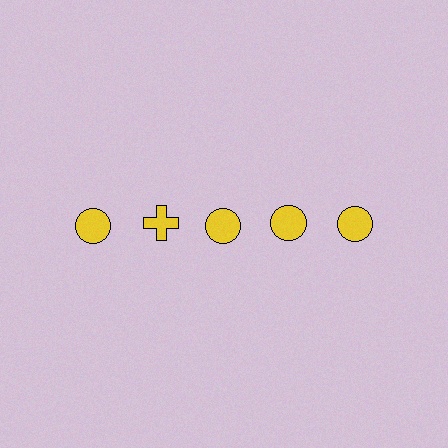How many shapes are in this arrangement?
There are 5 shapes arranged in a grid pattern.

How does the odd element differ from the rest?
It has a different shape: cross instead of circle.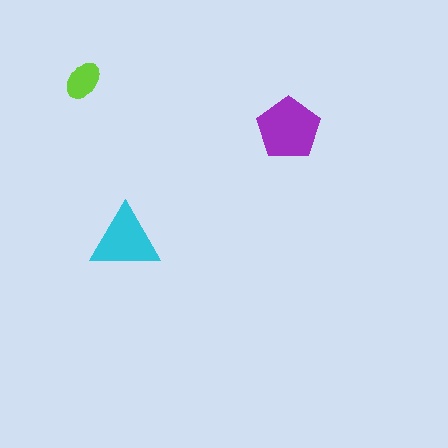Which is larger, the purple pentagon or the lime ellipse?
The purple pentagon.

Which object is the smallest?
The lime ellipse.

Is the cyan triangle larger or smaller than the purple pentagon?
Smaller.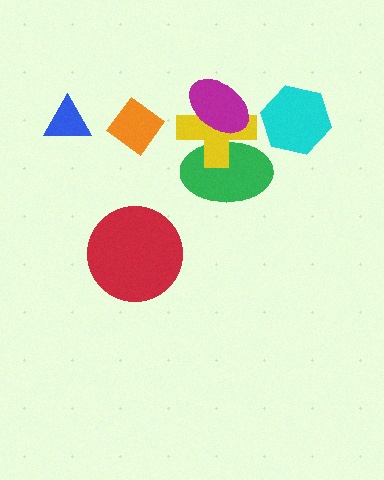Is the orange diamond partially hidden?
No, no other shape covers it.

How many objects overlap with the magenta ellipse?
2 objects overlap with the magenta ellipse.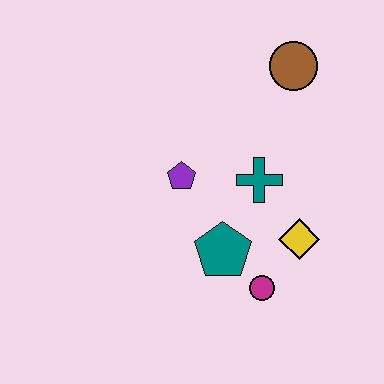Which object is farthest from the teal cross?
The brown circle is farthest from the teal cross.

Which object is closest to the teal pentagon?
The magenta circle is closest to the teal pentagon.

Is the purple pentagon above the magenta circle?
Yes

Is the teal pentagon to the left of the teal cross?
Yes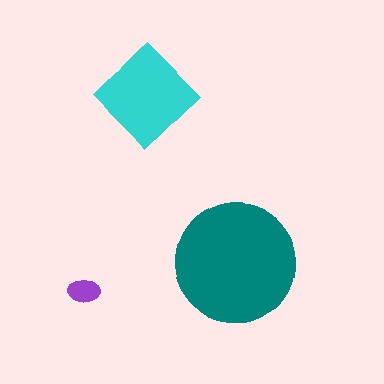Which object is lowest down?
The purple ellipse is bottommost.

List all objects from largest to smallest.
The teal circle, the cyan diamond, the purple ellipse.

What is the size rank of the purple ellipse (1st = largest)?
3rd.